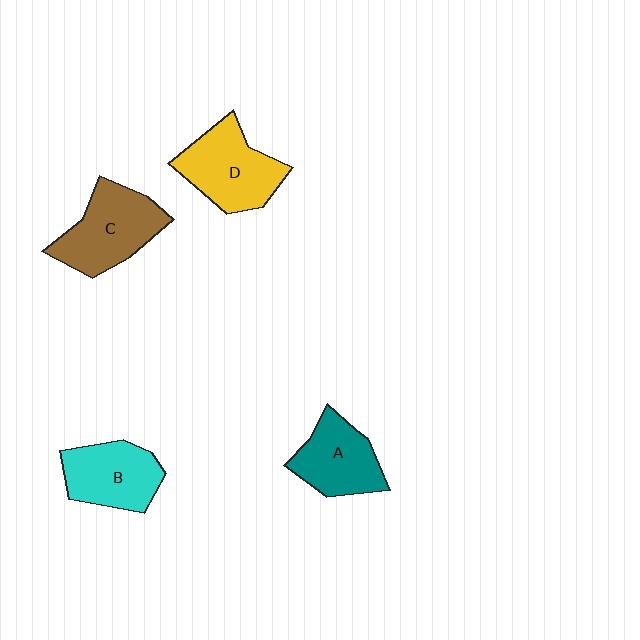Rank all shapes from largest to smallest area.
From largest to smallest: C (brown), D (yellow), B (cyan), A (teal).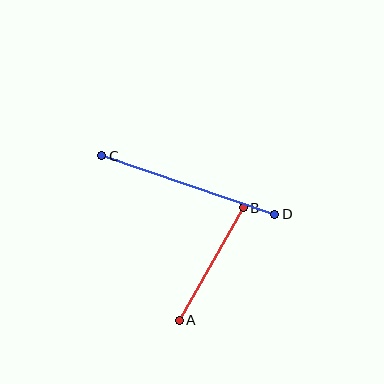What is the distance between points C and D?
The distance is approximately 183 pixels.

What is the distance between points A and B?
The distance is approximately 129 pixels.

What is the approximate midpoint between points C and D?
The midpoint is at approximately (188, 185) pixels.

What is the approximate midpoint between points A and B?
The midpoint is at approximately (211, 264) pixels.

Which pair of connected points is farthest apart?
Points C and D are farthest apart.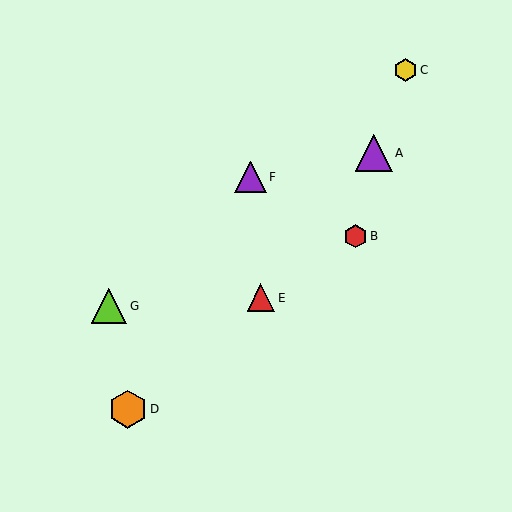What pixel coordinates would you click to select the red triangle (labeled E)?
Click at (261, 298) to select the red triangle E.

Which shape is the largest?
The orange hexagon (labeled D) is the largest.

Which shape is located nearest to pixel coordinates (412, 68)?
The yellow hexagon (labeled C) at (405, 70) is nearest to that location.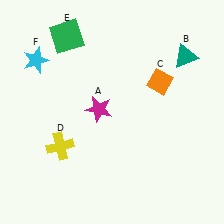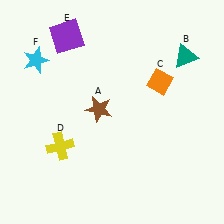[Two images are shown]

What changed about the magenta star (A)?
In Image 1, A is magenta. In Image 2, it changed to brown.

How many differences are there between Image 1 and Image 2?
There are 2 differences between the two images.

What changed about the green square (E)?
In Image 1, E is green. In Image 2, it changed to purple.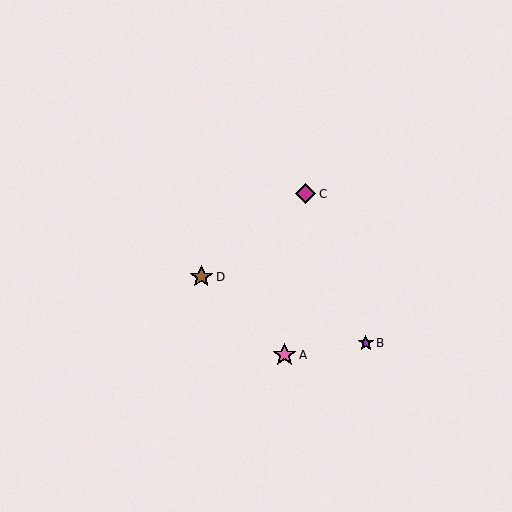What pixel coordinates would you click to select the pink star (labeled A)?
Click at (285, 355) to select the pink star A.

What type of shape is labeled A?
Shape A is a pink star.